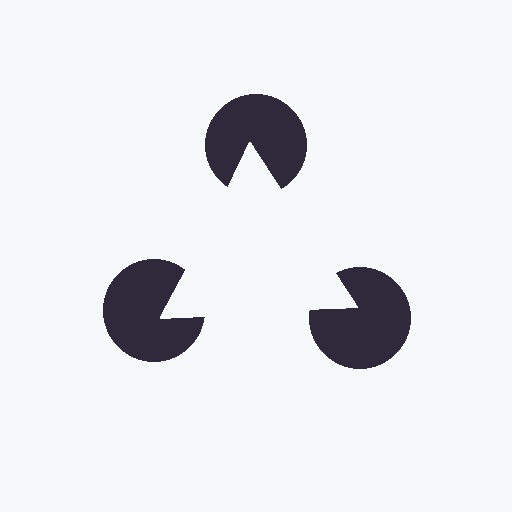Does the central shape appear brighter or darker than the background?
It typically appears slightly brighter than the background, even though no actual brightness change is drawn.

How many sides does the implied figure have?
3 sides.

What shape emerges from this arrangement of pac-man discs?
An illusory triangle — its edges are inferred from the aligned wedge cuts in the pac-man discs, not physically drawn.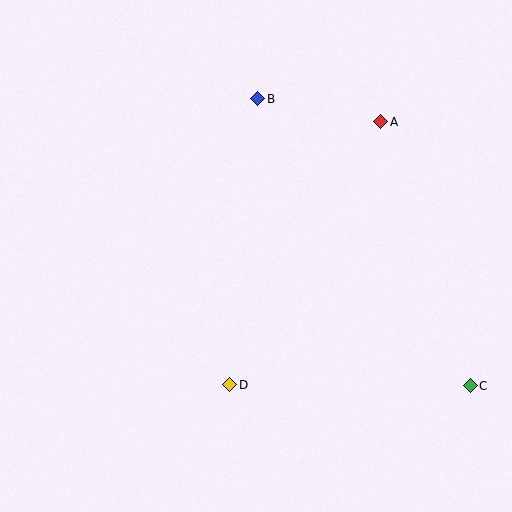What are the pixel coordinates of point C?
Point C is at (470, 386).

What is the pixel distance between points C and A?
The distance between C and A is 279 pixels.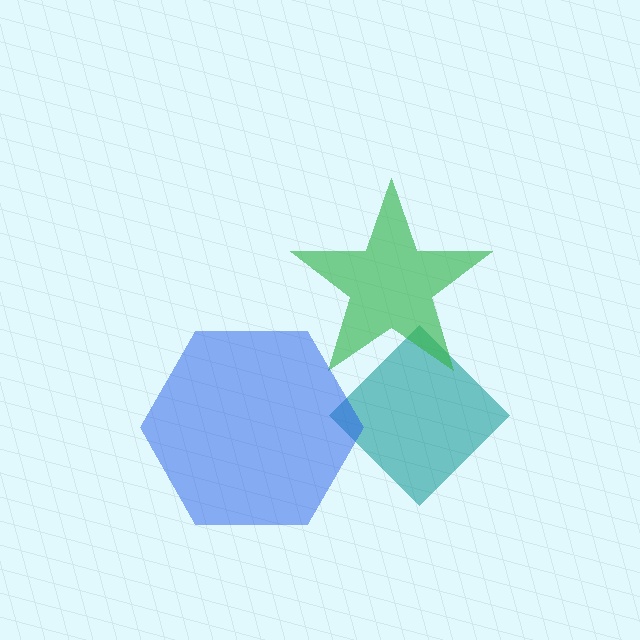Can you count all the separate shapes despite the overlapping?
Yes, there are 3 separate shapes.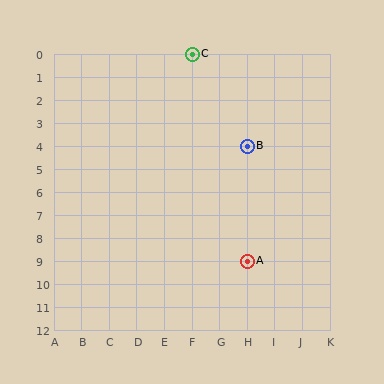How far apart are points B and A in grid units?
Points B and A are 5 rows apart.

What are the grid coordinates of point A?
Point A is at grid coordinates (H, 9).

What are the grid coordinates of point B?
Point B is at grid coordinates (H, 4).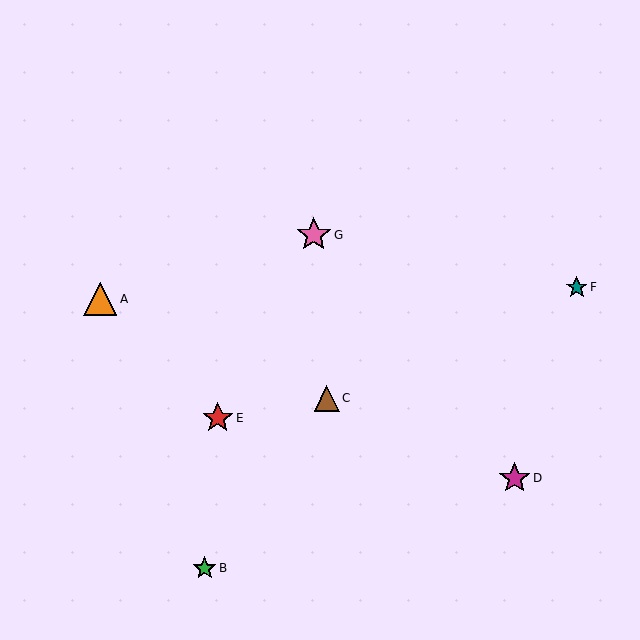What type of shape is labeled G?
Shape G is a pink star.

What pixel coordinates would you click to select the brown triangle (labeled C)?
Click at (327, 398) to select the brown triangle C.